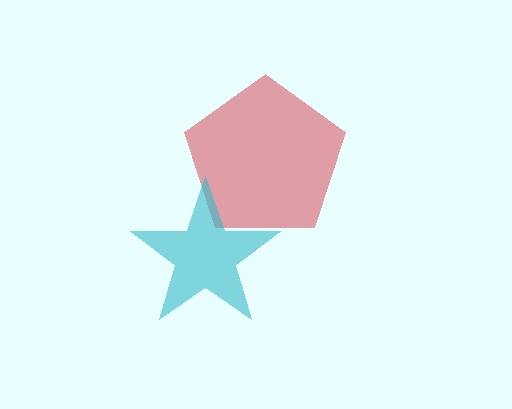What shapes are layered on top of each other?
The layered shapes are: a red pentagon, a cyan star.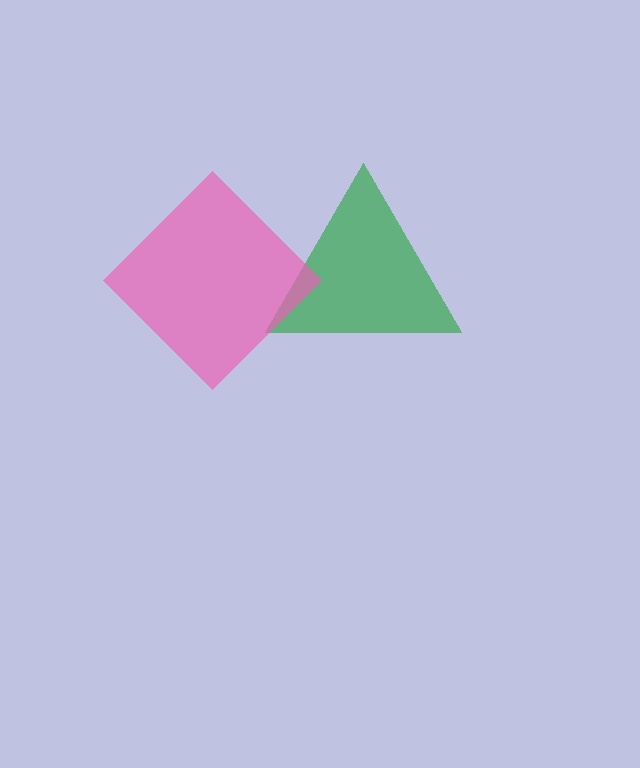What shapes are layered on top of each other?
The layered shapes are: a green triangle, a pink diamond.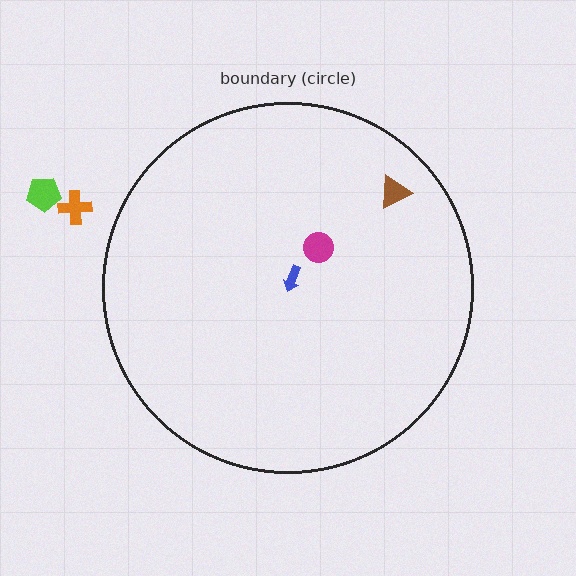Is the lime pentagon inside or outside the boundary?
Outside.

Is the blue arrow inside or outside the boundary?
Inside.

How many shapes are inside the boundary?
3 inside, 2 outside.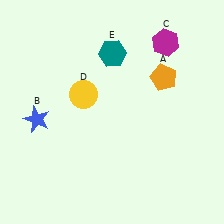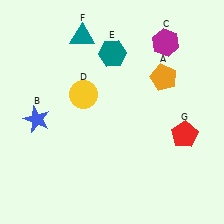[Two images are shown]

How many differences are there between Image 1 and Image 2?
There are 2 differences between the two images.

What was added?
A teal triangle (F), a red pentagon (G) were added in Image 2.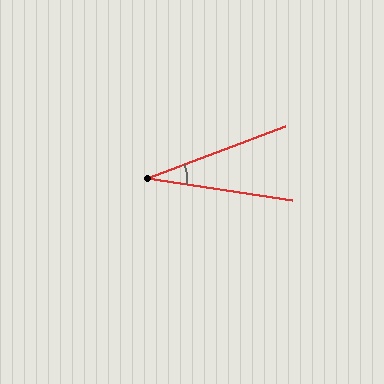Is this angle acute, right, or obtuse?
It is acute.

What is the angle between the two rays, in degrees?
Approximately 29 degrees.